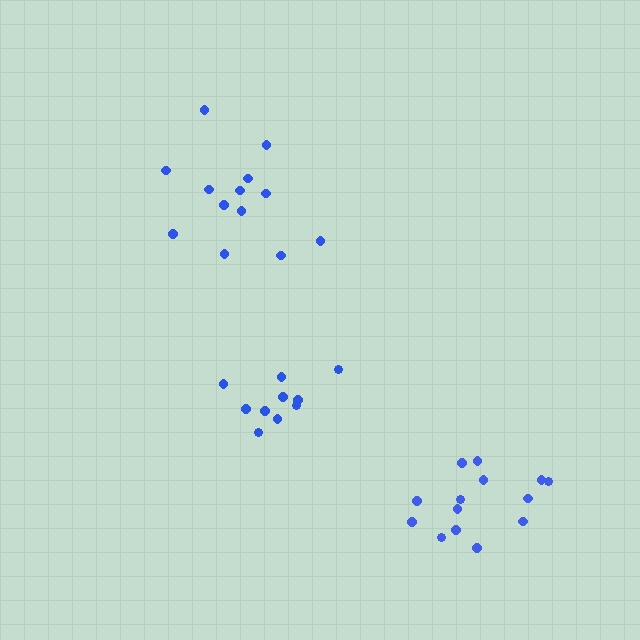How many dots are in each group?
Group 1: 10 dots, Group 2: 13 dots, Group 3: 14 dots (37 total).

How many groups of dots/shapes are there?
There are 3 groups.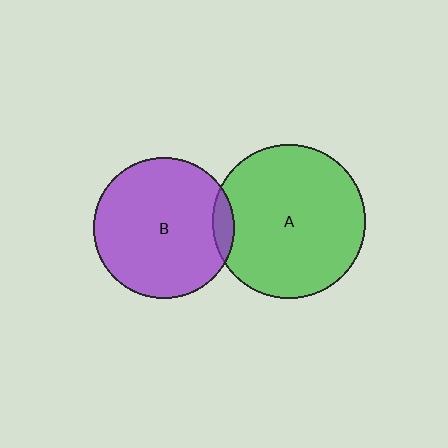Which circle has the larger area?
Circle A (green).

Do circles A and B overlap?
Yes.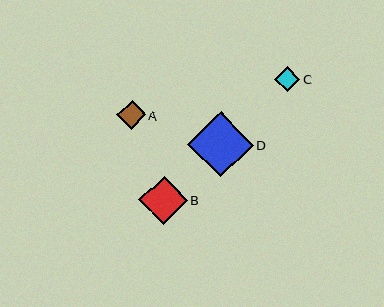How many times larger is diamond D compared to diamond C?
Diamond D is approximately 2.6 times the size of diamond C.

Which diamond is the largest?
Diamond D is the largest with a size of approximately 65 pixels.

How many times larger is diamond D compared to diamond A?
Diamond D is approximately 2.3 times the size of diamond A.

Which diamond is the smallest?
Diamond C is the smallest with a size of approximately 25 pixels.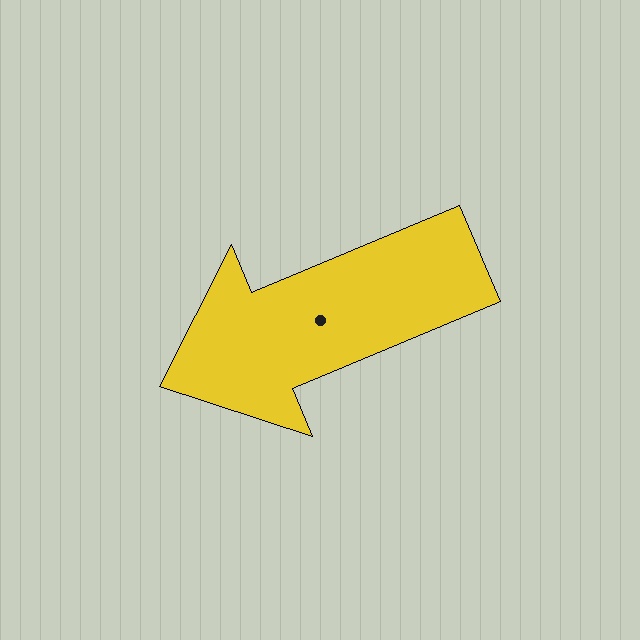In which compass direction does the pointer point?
Southwest.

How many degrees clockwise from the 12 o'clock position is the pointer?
Approximately 247 degrees.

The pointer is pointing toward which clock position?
Roughly 8 o'clock.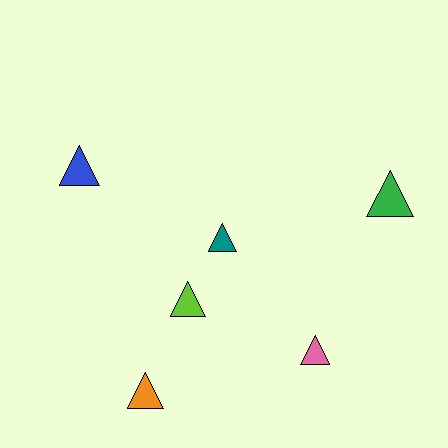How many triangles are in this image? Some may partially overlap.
There are 6 triangles.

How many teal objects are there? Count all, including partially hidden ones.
There is 1 teal object.